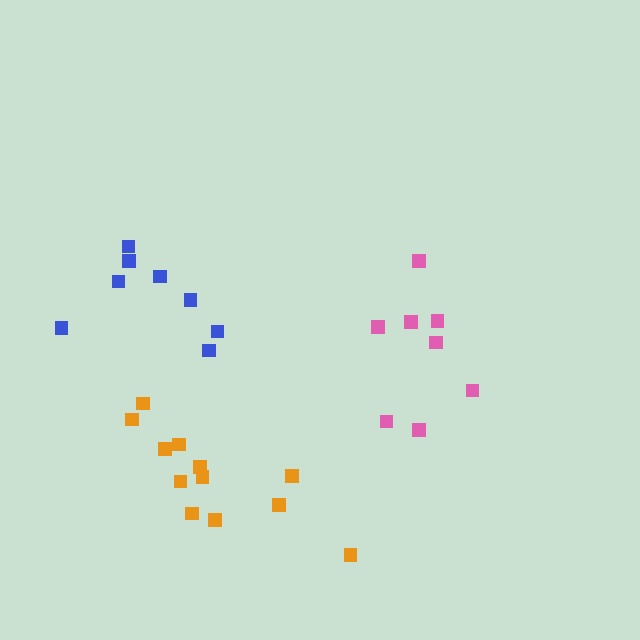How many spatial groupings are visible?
There are 3 spatial groupings.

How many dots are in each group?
Group 1: 12 dots, Group 2: 8 dots, Group 3: 8 dots (28 total).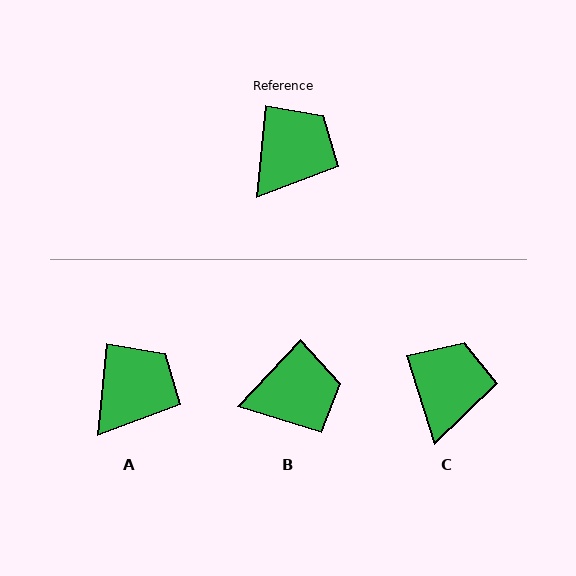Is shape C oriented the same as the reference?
No, it is off by about 23 degrees.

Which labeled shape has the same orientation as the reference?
A.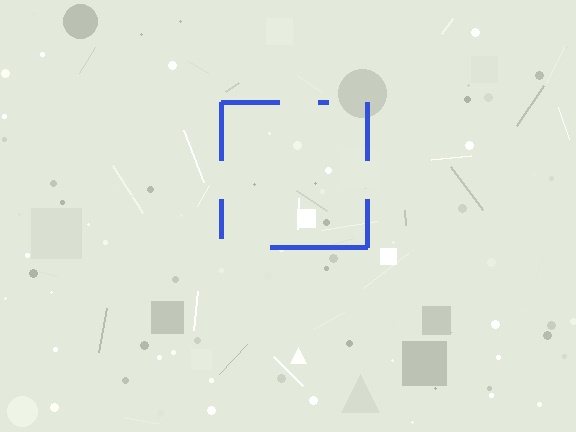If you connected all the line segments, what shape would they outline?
They would outline a square.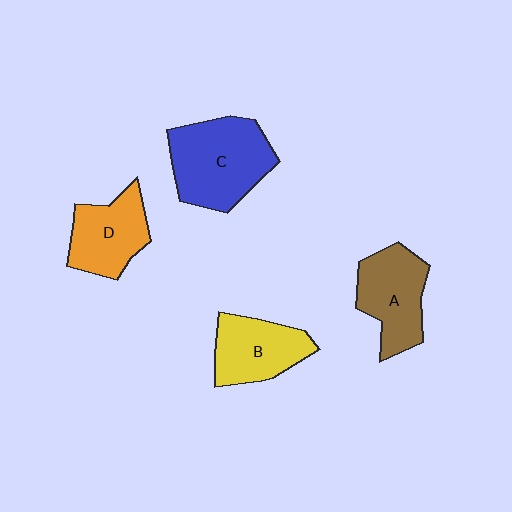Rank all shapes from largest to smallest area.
From largest to smallest: C (blue), A (brown), B (yellow), D (orange).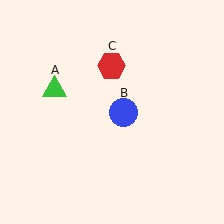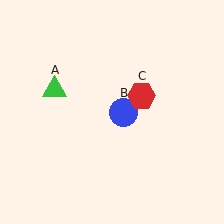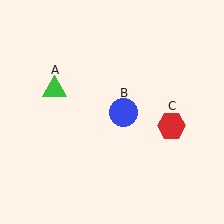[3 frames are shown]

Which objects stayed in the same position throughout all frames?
Green triangle (object A) and blue circle (object B) remained stationary.